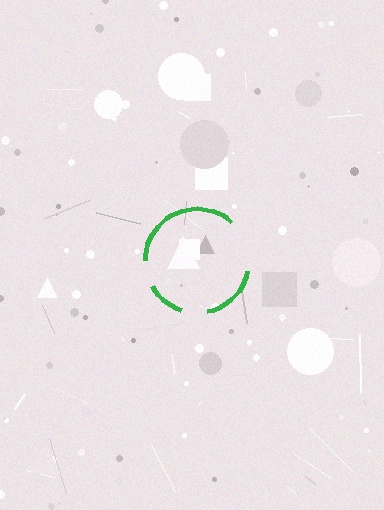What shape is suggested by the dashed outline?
The dashed outline suggests a circle.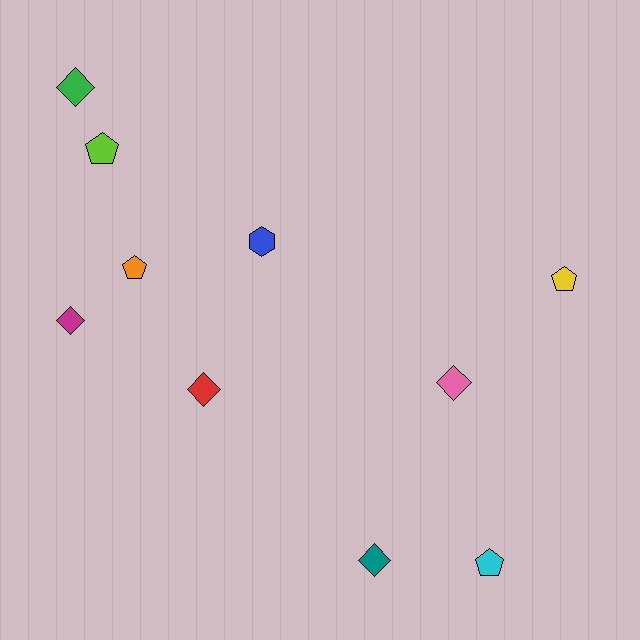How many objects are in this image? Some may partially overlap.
There are 10 objects.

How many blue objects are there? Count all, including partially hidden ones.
There is 1 blue object.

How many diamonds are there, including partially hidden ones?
There are 5 diamonds.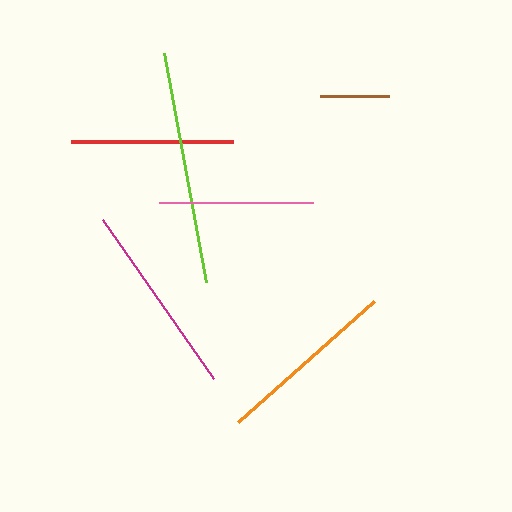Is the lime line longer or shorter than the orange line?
The lime line is longer than the orange line.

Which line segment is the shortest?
The brown line is the shortest at approximately 69 pixels.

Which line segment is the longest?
The lime line is the longest at approximately 234 pixels.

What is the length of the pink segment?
The pink segment is approximately 154 pixels long.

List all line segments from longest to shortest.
From longest to shortest: lime, magenta, orange, red, pink, brown.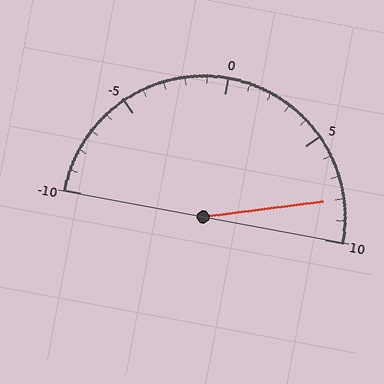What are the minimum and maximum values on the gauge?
The gauge ranges from -10 to 10.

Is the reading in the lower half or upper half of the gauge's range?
The reading is in the upper half of the range (-10 to 10).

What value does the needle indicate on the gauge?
The needle indicates approximately 8.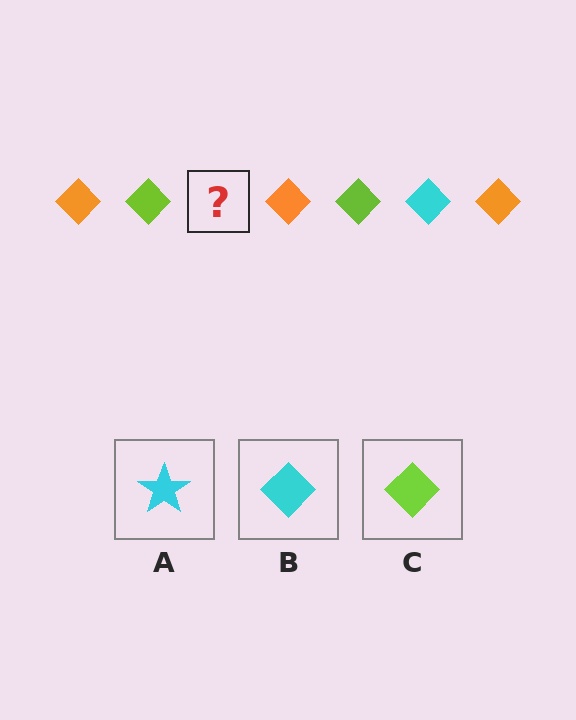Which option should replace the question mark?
Option B.